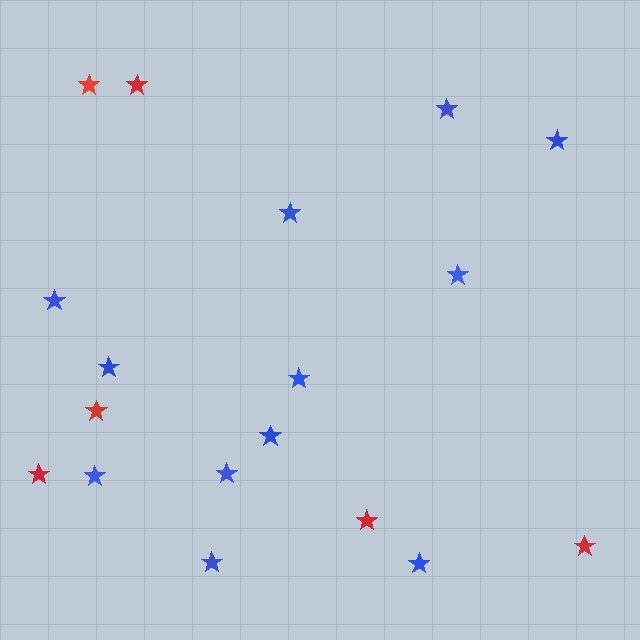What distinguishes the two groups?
There are 2 groups: one group of red stars (6) and one group of blue stars (12).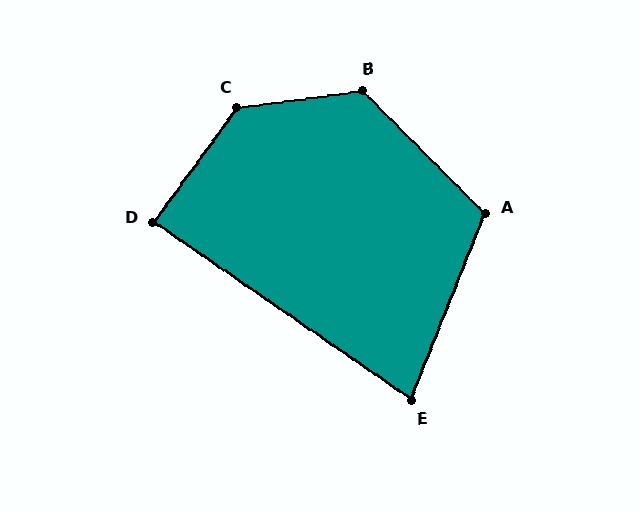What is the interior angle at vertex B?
Approximately 127 degrees (obtuse).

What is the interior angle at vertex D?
Approximately 89 degrees (approximately right).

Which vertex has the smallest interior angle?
E, at approximately 77 degrees.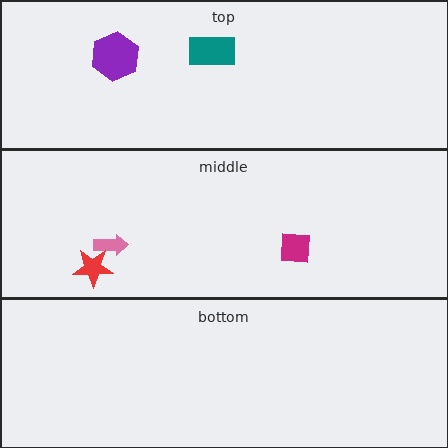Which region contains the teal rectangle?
The top region.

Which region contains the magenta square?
The middle region.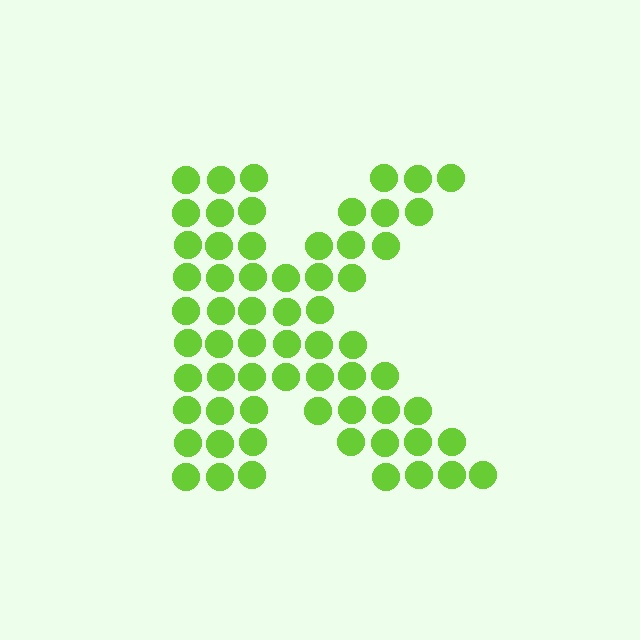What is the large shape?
The large shape is the letter K.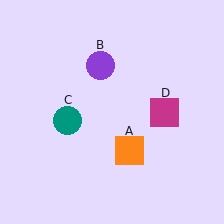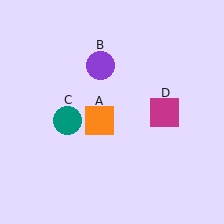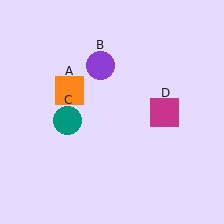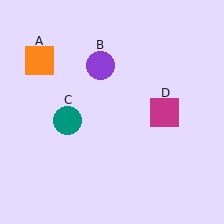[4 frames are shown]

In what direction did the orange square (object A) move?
The orange square (object A) moved up and to the left.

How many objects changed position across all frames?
1 object changed position: orange square (object A).